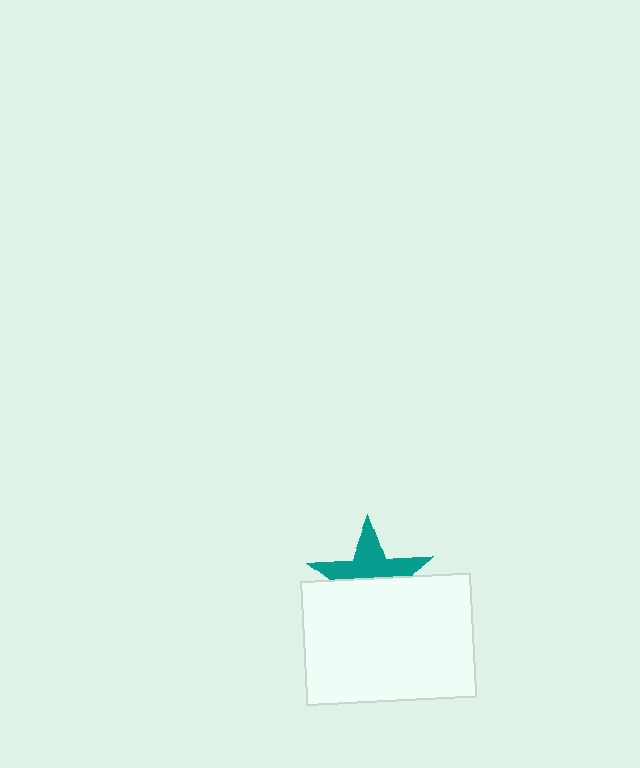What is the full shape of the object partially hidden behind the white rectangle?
The partially hidden object is a teal star.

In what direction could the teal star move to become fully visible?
The teal star could move up. That would shift it out from behind the white rectangle entirely.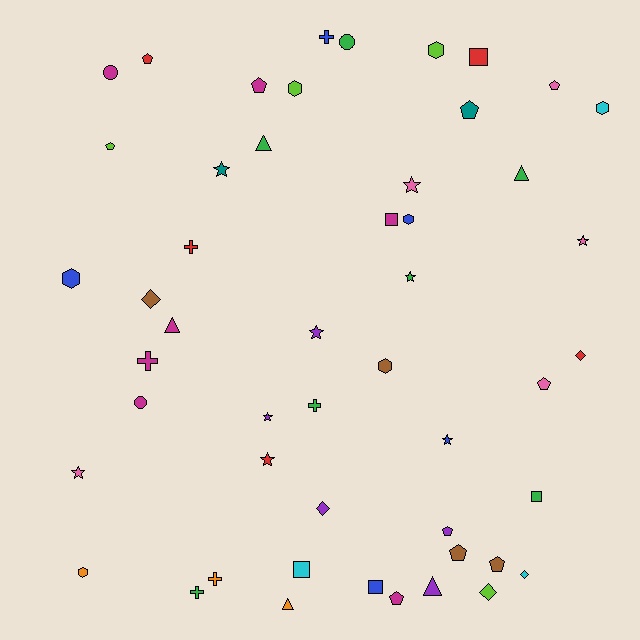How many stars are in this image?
There are 9 stars.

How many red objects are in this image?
There are 5 red objects.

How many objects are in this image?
There are 50 objects.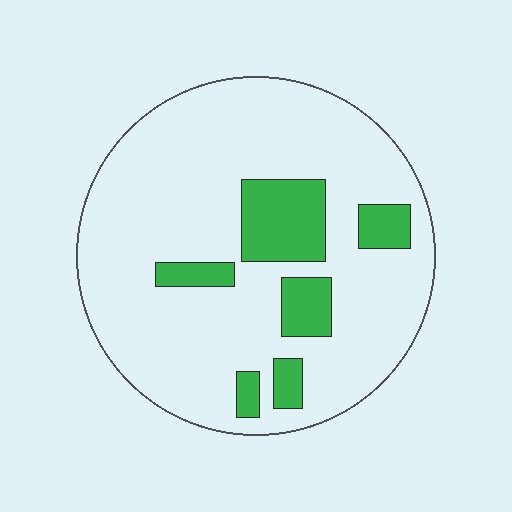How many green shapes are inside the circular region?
6.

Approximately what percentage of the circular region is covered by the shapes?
Approximately 15%.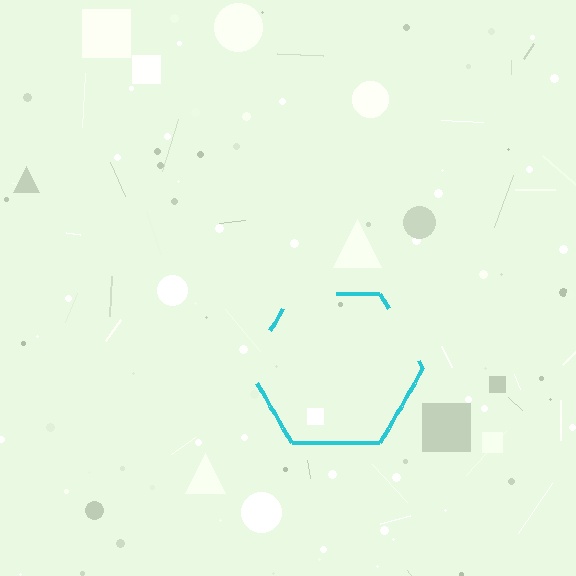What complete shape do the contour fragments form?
The contour fragments form a hexagon.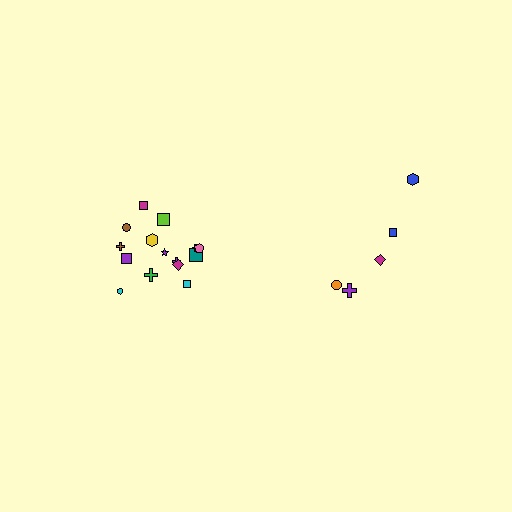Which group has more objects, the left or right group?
The left group.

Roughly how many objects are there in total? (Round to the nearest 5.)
Roughly 20 objects in total.